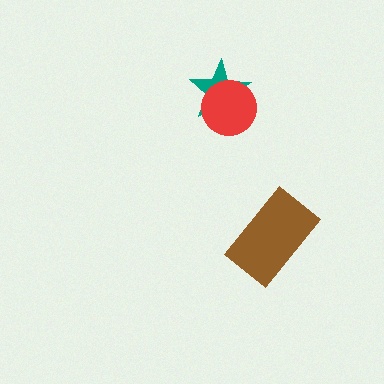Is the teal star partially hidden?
Yes, it is partially covered by another shape.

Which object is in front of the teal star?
The red circle is in front of the teal star.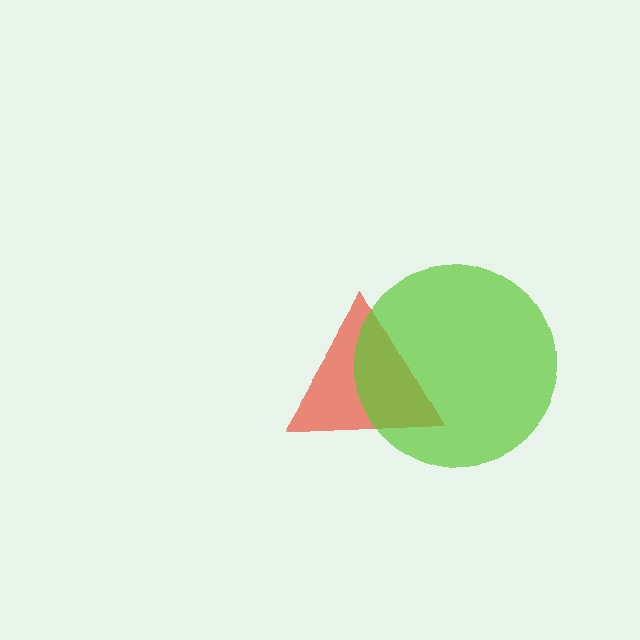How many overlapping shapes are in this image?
There are 2 overlapping shapes in the image.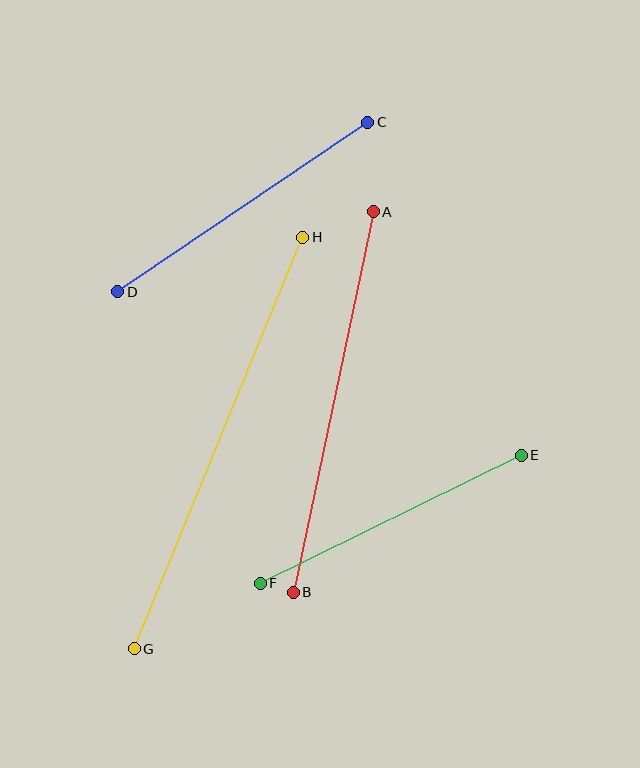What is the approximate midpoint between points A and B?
The midpoint is at approximately (333, 402) pixels.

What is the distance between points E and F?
The distance is approximately 291 pixels.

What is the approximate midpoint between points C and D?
The midpoint is at approximately (243, 207) pixels.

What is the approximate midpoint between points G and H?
The midpoint is at approximately (218, 443) pixels.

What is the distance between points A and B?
The distance is approximately 389 pixels.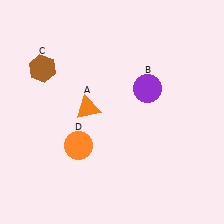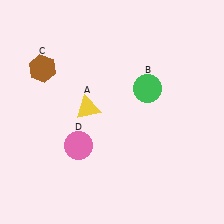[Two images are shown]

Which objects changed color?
A changed from orange to yellow. B changed from purple to green. D changed from orange to pink.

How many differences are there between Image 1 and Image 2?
There are 3 differences between the two images.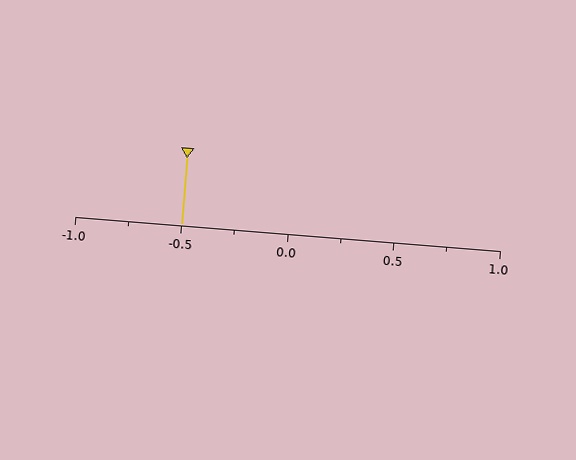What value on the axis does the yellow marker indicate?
The marker indicates approximately -0.5.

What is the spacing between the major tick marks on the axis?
The major ticks are spaced 0.5 apart.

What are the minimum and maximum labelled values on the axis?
The axis runs from -1.0 to 1.0.